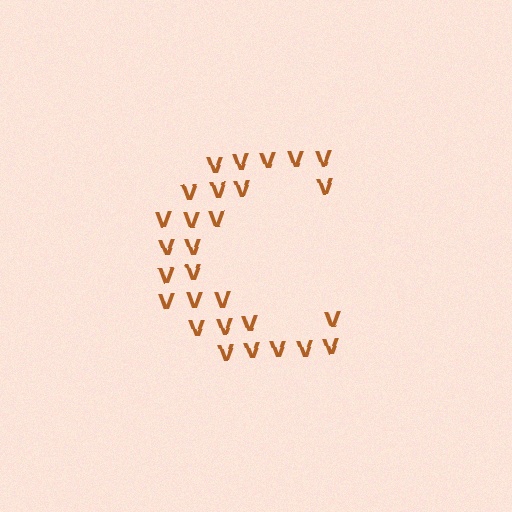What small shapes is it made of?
It is made of small letter V's.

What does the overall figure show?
The overall figure shows the letter C.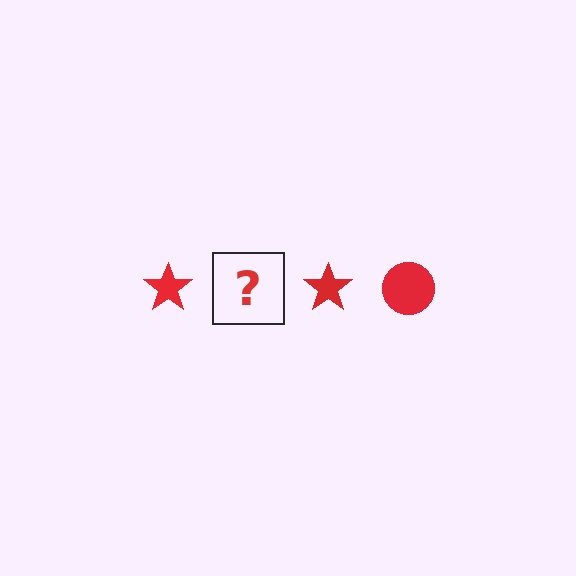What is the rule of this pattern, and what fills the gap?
The rule is that the pattern cycles through star, circle shapes in red. The gap should be filled with a red circle.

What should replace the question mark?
The question mark should be replaced with a red circle.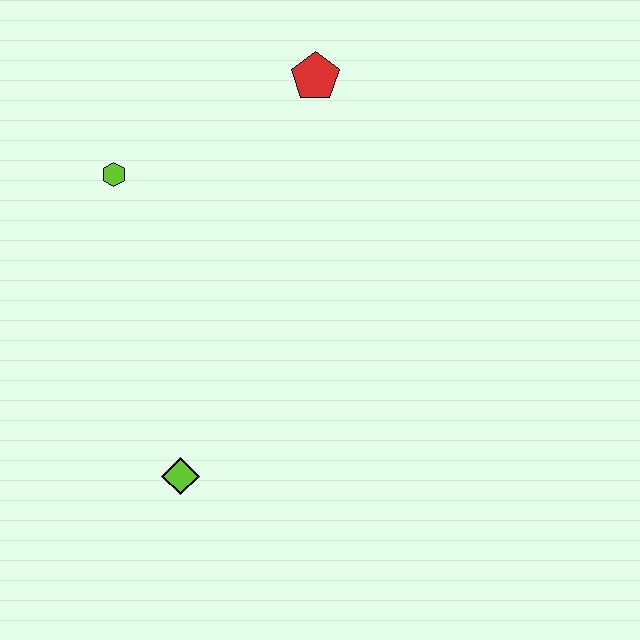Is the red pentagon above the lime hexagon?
Yes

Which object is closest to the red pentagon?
The lime hexagon is closest to the red pentagon.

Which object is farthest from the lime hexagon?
The lime diamond is farthest from the lime hexagon.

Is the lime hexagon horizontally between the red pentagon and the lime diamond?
No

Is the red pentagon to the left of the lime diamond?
No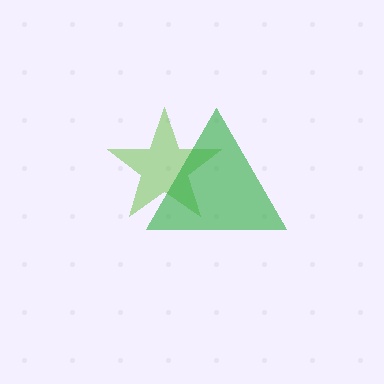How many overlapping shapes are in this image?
There are 2 overlapping shapes in the image.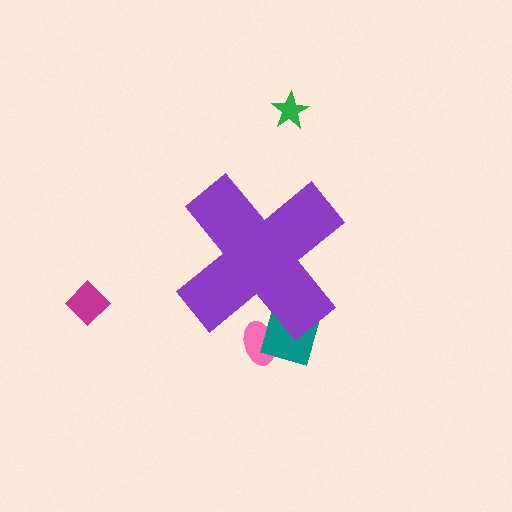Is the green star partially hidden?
No, the green star is fully visible.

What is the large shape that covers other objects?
A purple cross.